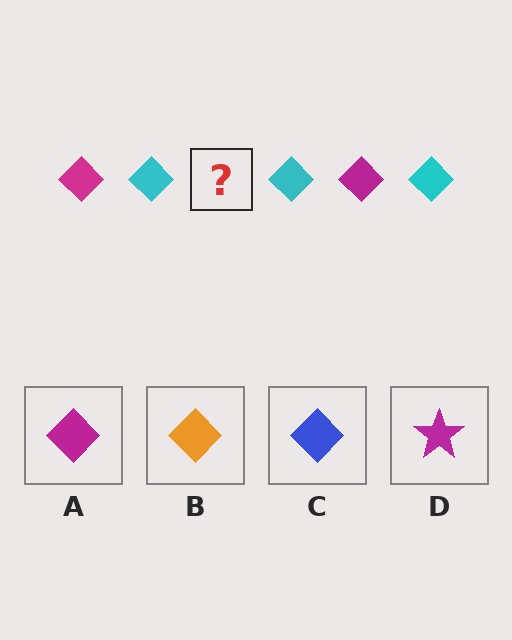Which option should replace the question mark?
Option A.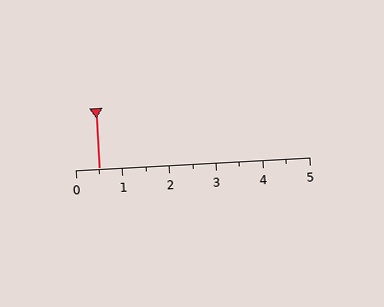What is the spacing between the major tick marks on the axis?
The major ticks are spaced 1 apart.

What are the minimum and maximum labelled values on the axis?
The axis runs from 0 to 5.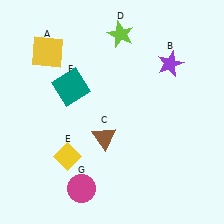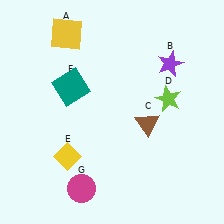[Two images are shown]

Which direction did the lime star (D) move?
The lime star (D) moved down.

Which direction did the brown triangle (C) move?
The brown triangle (C) moved right.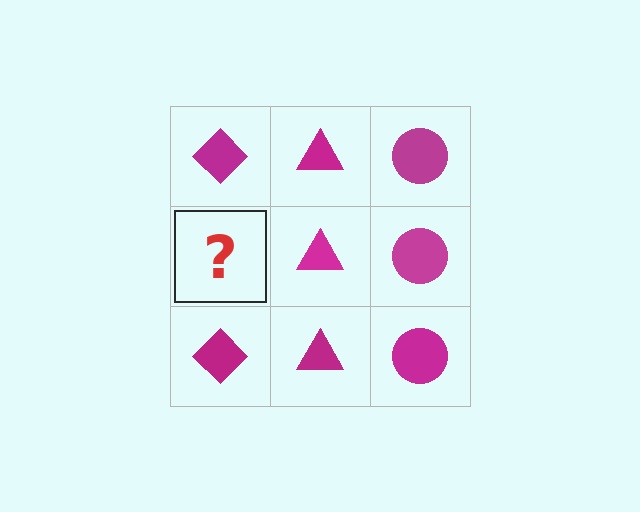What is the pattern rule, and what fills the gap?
The rule is that each column has a consistent shape. The gap should be filled with a magenta diamond.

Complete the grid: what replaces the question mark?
The question mark should be replaced with a magenta diamond.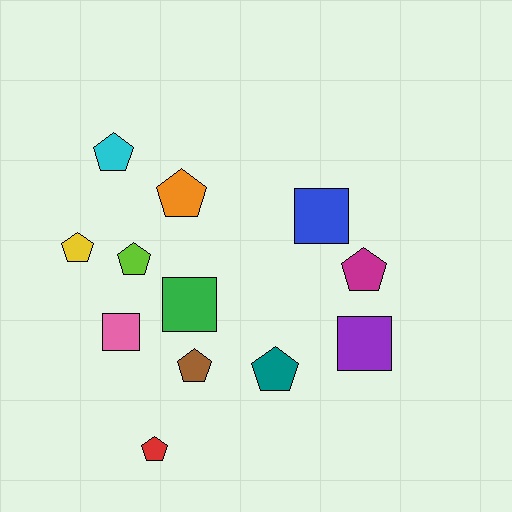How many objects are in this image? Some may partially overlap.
There are 12 objects.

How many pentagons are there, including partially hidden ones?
There are 8 pentagons.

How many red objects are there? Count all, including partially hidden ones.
There is 1 red object.